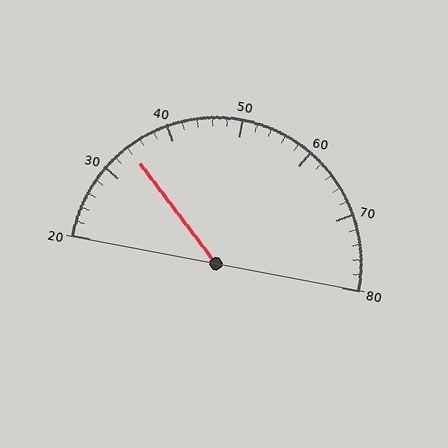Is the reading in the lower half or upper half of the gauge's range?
The reading is in the lower half of the range (20 to 80).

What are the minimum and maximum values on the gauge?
The gauge ranges from 20 to 80.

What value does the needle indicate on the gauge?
The needle indicates approximately 34.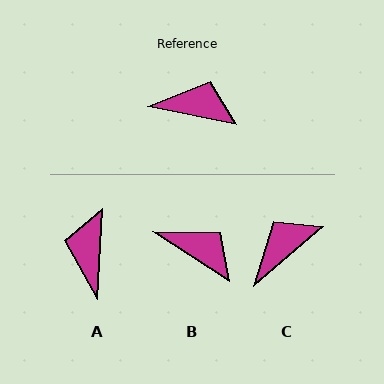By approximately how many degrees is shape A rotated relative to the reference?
Approximately 98 degrees counter-clockwise.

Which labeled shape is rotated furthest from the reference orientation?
A, about 98 degrees away.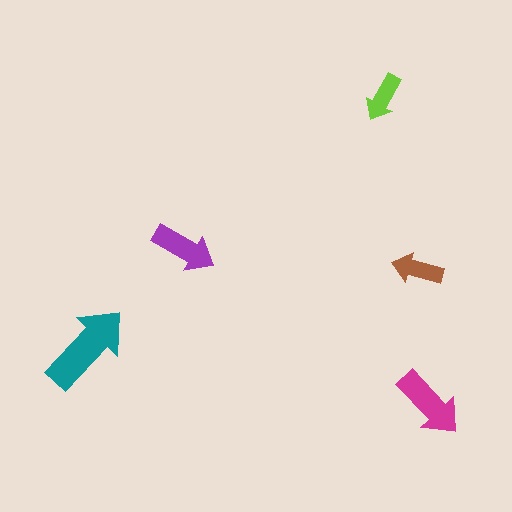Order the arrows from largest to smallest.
the teal one, the magenta one, the purple one, the brown one, the lime one.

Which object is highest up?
The lime arrow is topmost.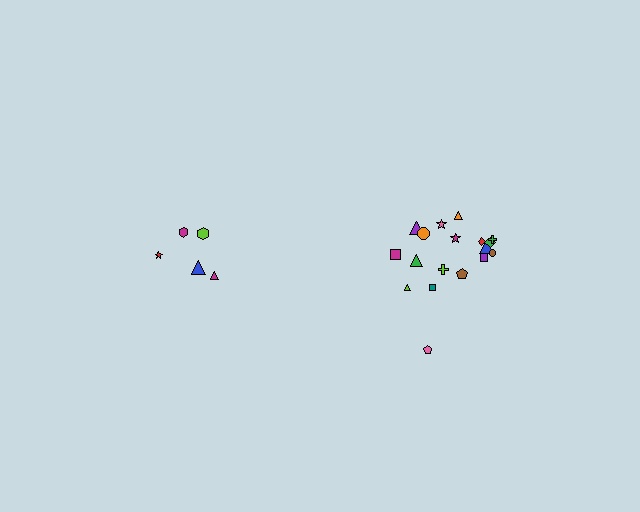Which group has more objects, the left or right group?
The right group.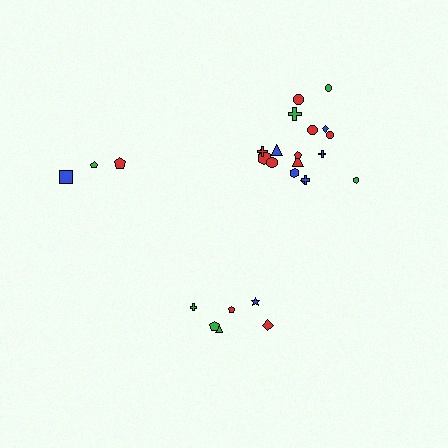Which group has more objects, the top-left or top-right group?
The top-right group.